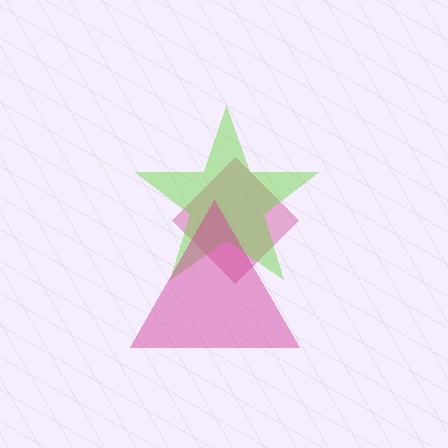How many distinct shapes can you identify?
There are 3 distinct shapes: a pink diamond, a lime star, a magenta triangle.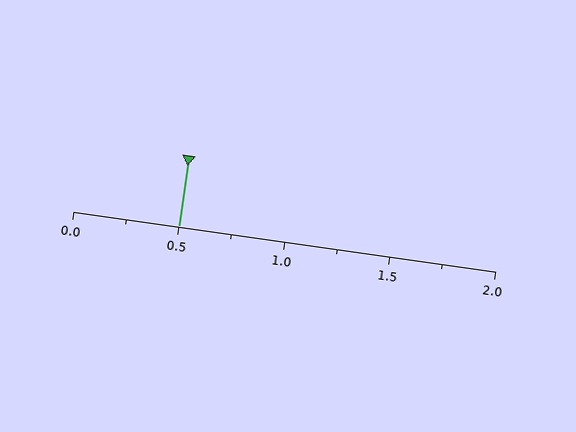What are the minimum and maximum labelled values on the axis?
The axis runs from 0.0 to 2.0.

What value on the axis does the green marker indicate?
The marker indicates approximately 0.5.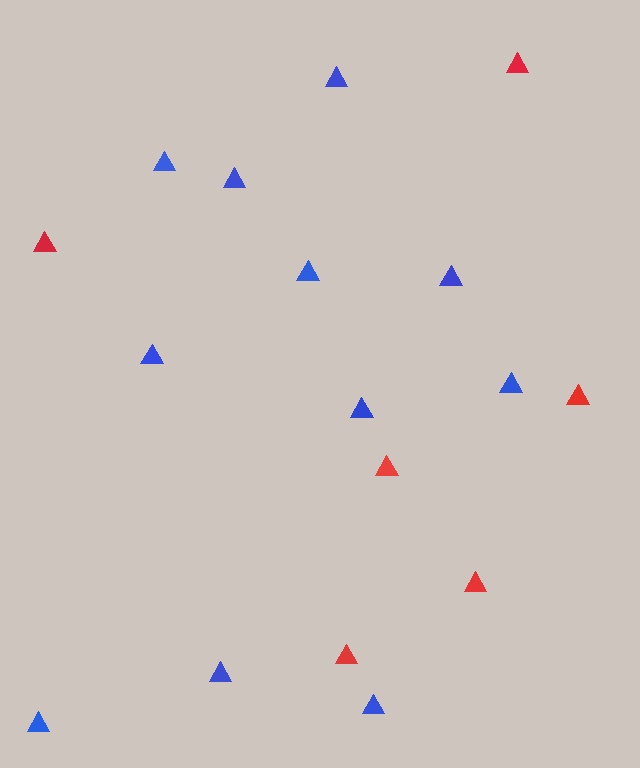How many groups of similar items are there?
There are 2 groups: one group of red triangles (6) and one group of blue triangles (11).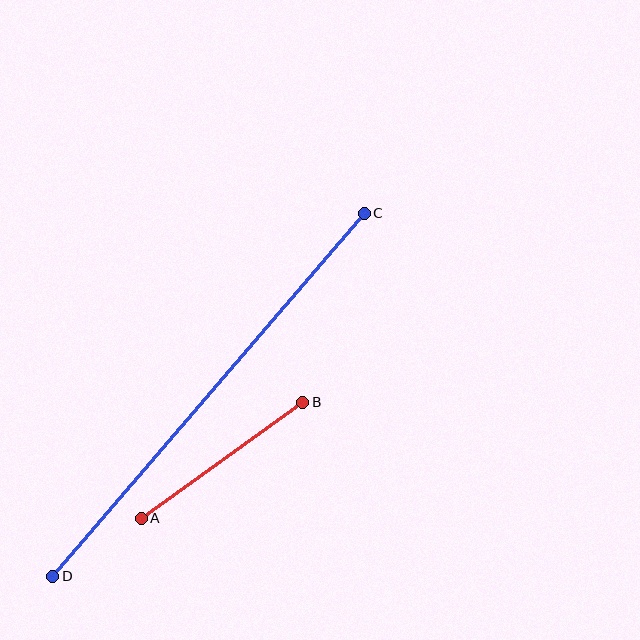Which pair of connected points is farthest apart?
Points C and D are farthest apart.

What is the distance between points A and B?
The distance is approximately 199 pixels.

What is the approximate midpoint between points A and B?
The midpoint is at approximately (222, 460) pixels.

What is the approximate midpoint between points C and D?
The midpoint is at approximately (208, 395) pixels.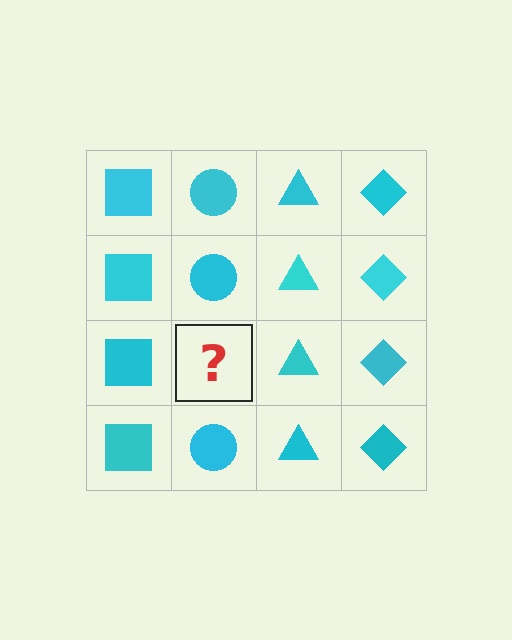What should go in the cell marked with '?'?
The missing cell should contain a cyan circle.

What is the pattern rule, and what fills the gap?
The rule is that each column has a consistent shape. The gap should be filled with a cyan circle.